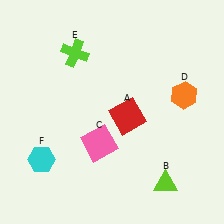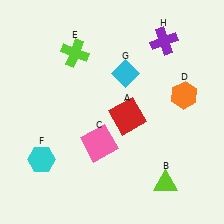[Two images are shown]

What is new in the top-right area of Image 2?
A cyan diamond (G) was added in the top-right area of Image 2.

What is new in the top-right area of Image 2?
A purple cross (H) was added in the top-right area of Image 2.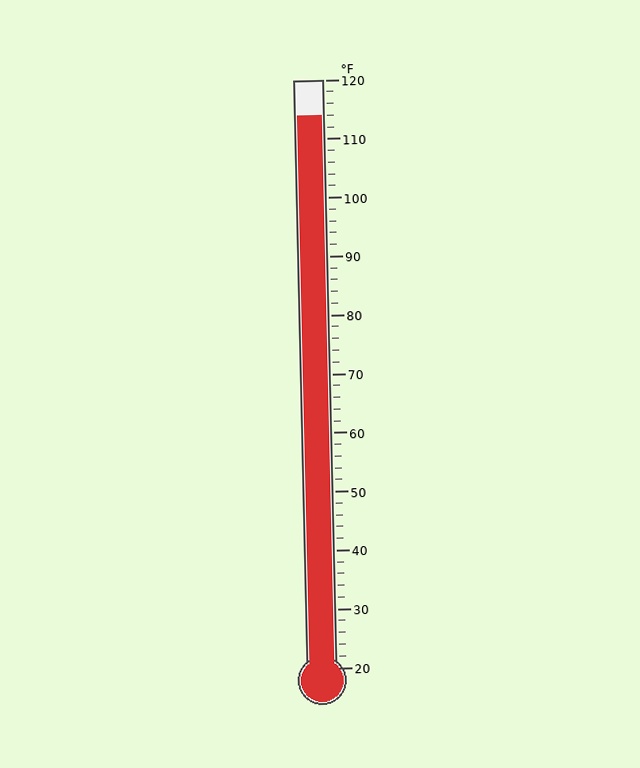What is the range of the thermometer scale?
The thermometer scale ranges from 20°F to 120°F.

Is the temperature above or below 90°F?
The temperature is above 90°F.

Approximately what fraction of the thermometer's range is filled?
The thermometer is filled to approximately 95% of its range.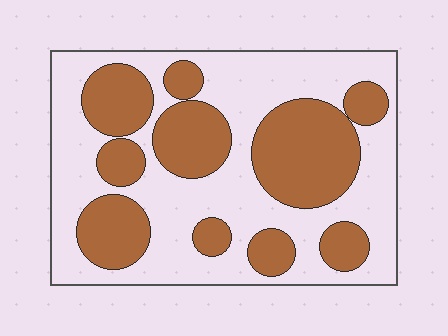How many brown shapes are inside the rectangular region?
10.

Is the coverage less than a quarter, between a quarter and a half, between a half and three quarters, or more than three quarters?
Between a quarter and a half.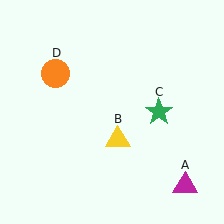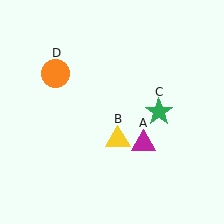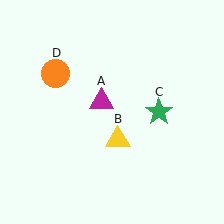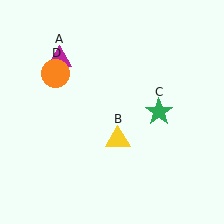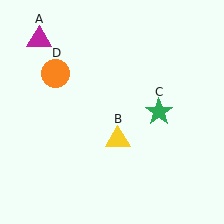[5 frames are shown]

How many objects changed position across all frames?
1 object changed position: magenta triangle (object A).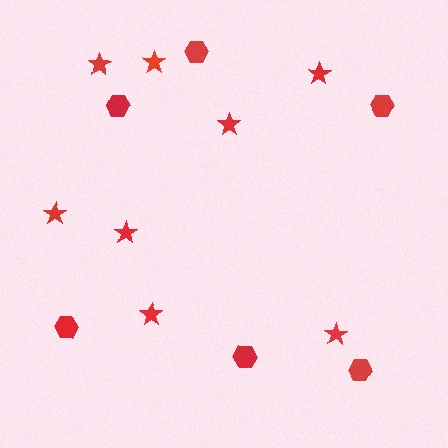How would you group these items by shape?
There are 2 groups: one group of stars (8) and one group of hexagons (6).